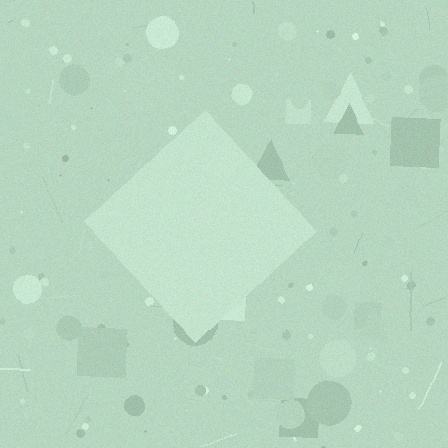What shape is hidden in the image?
A diamond is hidden in the image.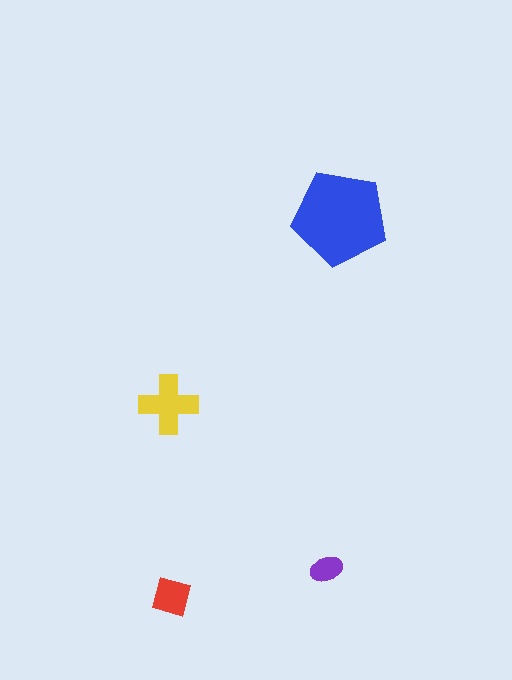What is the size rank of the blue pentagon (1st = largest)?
1st.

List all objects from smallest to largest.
The purple ellipse, the red diamond, the yellow cross, the blue pentagon.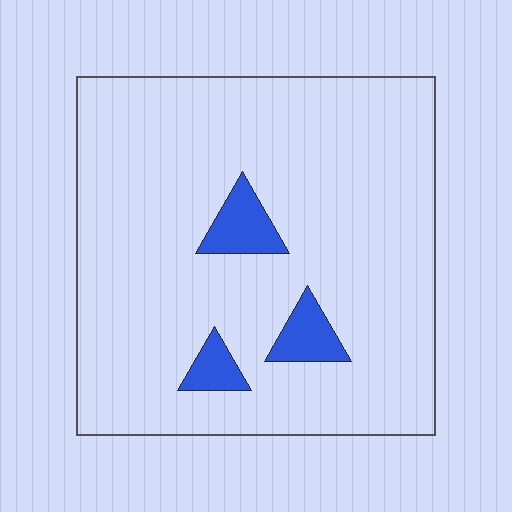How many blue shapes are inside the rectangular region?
3.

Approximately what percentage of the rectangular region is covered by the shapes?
Approximately 10%.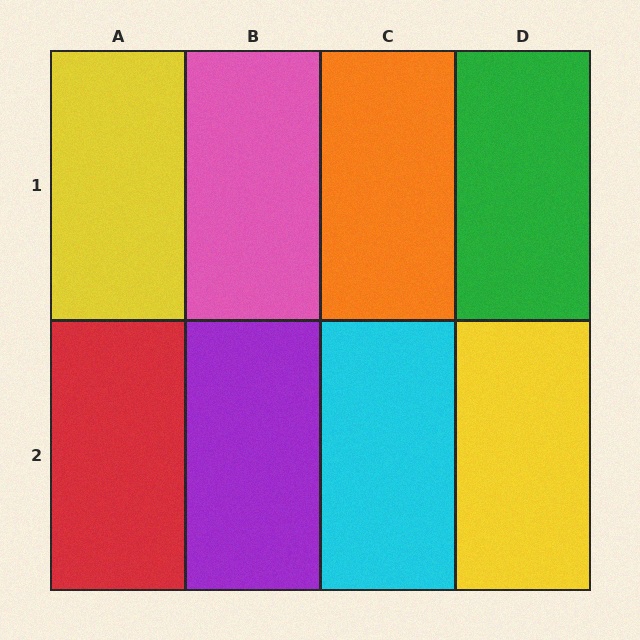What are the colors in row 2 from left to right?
Red, purple, cyan, yellow.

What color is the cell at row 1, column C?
Orange.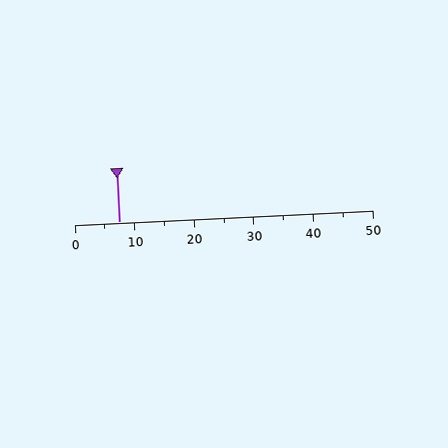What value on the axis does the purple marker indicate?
The marker indicates approximately 7.5.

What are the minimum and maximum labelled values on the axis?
The axis runs from 0 to 50.